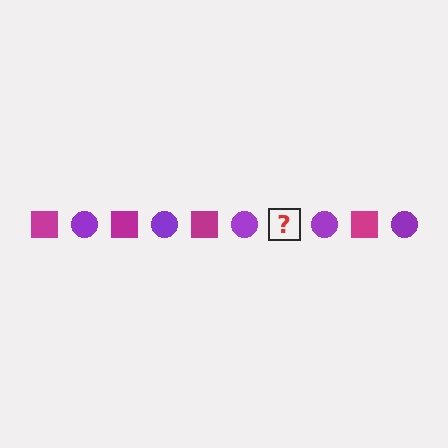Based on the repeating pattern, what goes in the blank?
The blank should be a magenta square.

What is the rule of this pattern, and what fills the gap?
The rule is that the pattern alternates between magenta square and purple circle. The gap should be filled with a magenta square.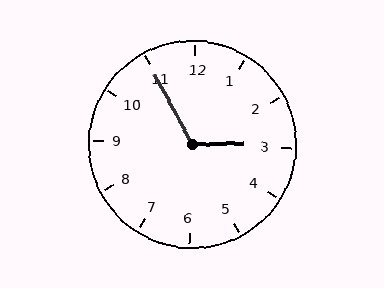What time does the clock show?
2:55.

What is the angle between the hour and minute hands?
Approximately 118 degrees.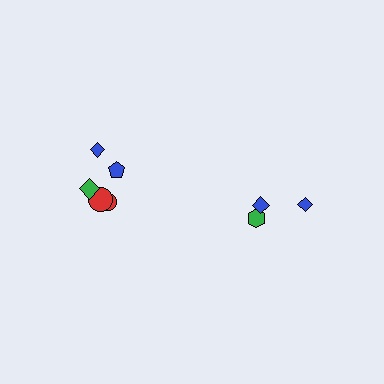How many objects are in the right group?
There are 3 objects.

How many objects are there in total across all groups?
There are 8 objects.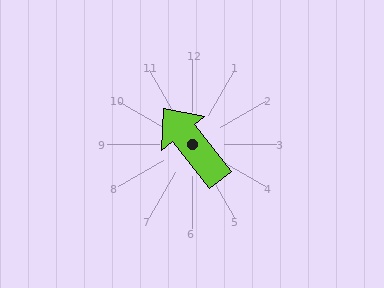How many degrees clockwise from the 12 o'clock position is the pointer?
Approximately 322 degrees.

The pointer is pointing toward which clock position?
Roughly 11 o'clock.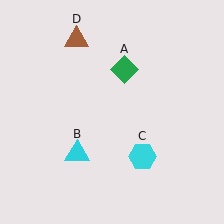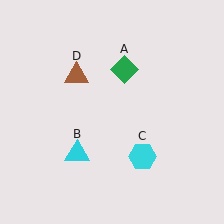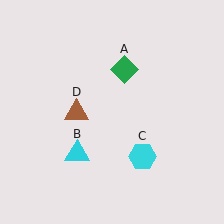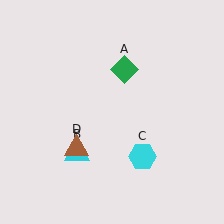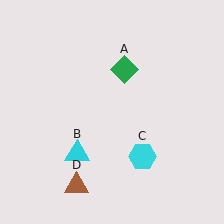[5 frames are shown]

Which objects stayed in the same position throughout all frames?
Green diamond (object A) and cyan triangle (object B) and cyan hexagon (object C) remained stationary.